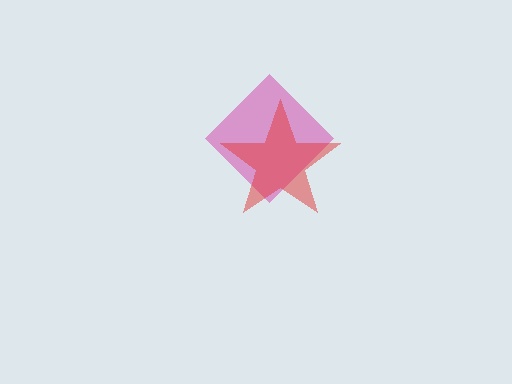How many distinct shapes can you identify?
There are 2 distinct shapes: a magenta diamond, a red star.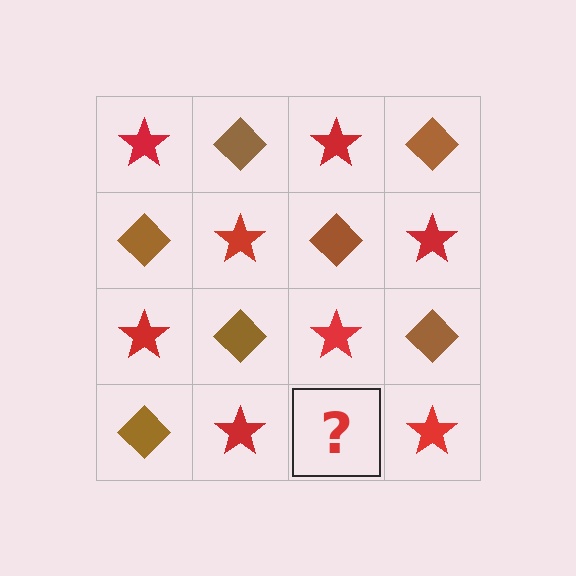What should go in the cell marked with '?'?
The missing cell should contain a brown diamond.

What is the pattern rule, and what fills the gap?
The rule is that it alternates red star and brown diamond in a checkerboard pattern. The gap should be filled with a brown diamond.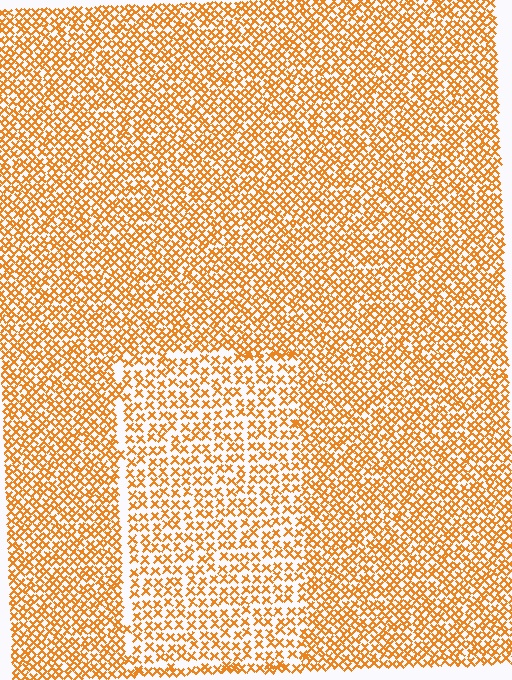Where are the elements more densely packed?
The elements are more densely packed outside the rectangle boundary.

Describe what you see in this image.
The image contains small orange elements arranged at two different densities. A rectangle-shaped region is visible where the elements are less densely packed than the surrounding area.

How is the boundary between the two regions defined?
The boundary is defined by a change in element density (approximately 1.6x ratio). All elements are the same color, size, and shape.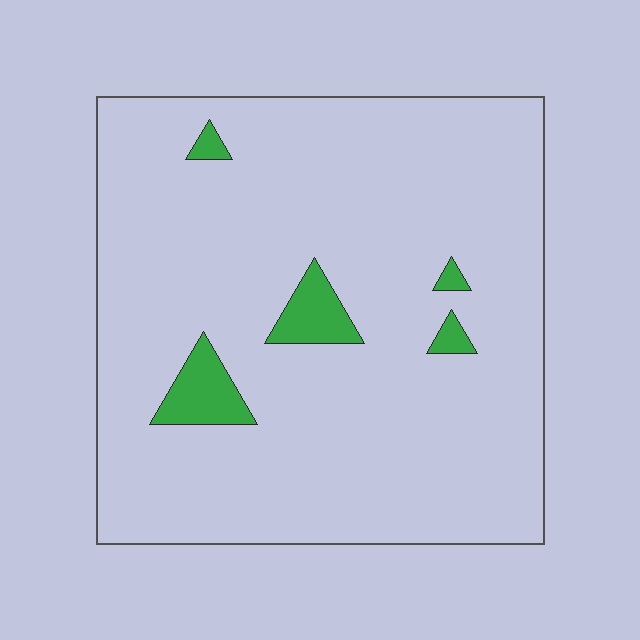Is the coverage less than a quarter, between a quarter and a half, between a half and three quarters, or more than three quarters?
Less than a quarter.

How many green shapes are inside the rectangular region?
5.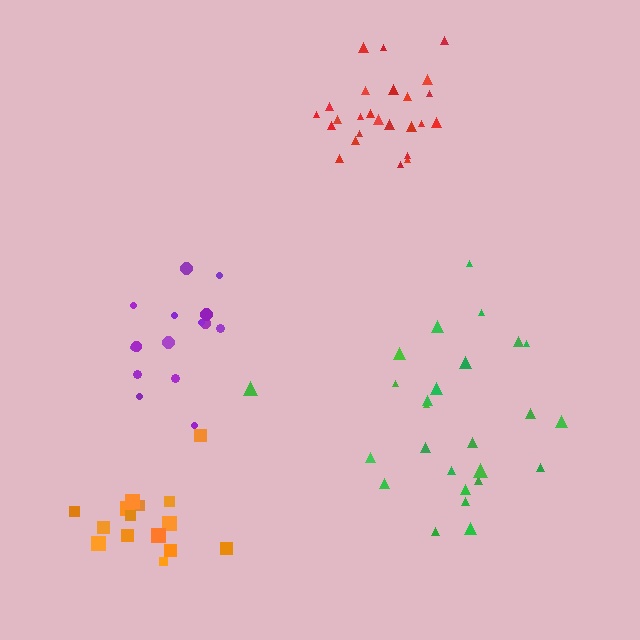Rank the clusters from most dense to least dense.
red, orange, green, purple.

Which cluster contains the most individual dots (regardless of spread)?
Green (26).